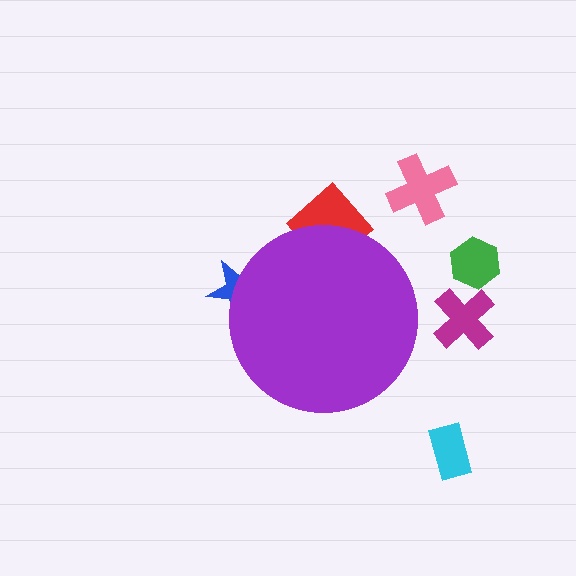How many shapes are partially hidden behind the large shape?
2 shapes are partially hidden.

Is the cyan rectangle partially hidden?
No, the cyan rectangle is fully visible.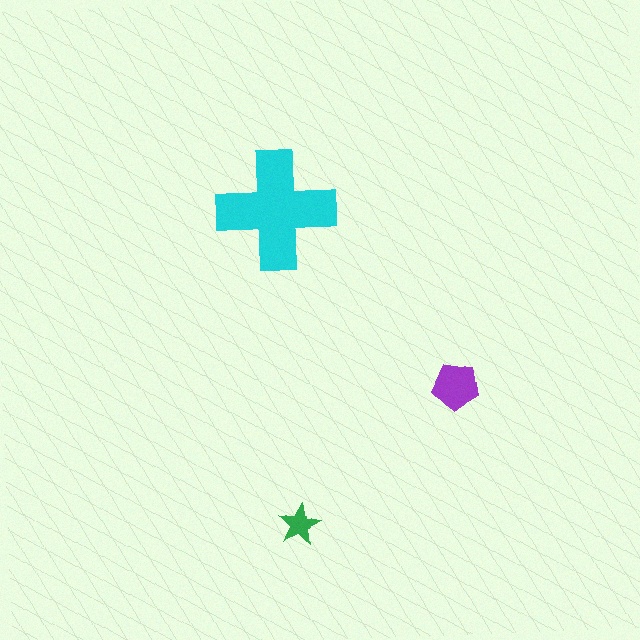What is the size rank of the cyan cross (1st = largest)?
1st.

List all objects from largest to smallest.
The cyan cross, the purple pentagon, the green star.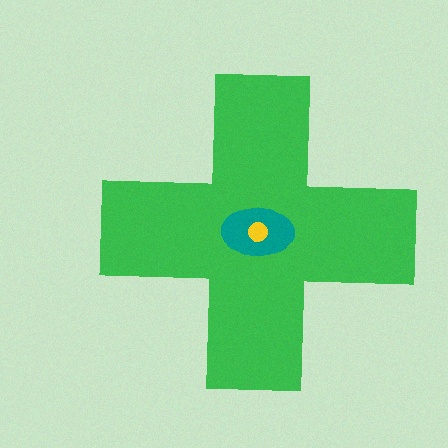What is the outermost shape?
The green cross.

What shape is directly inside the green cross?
The teal ellipse.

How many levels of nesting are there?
3.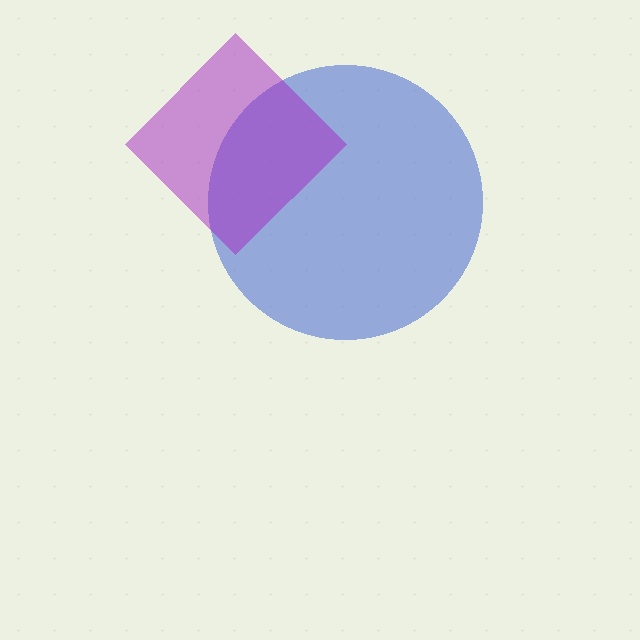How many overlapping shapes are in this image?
There are 2 overlapping shapes in the image.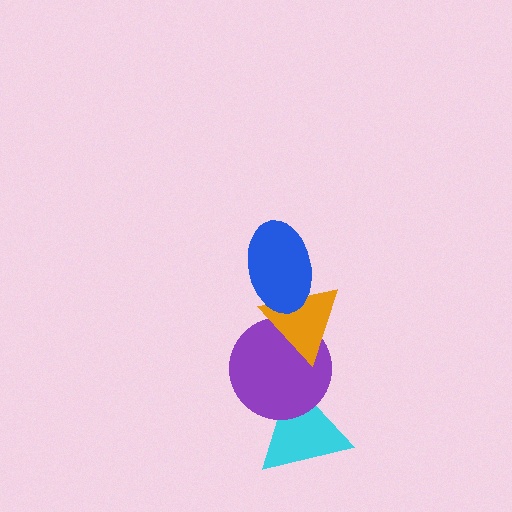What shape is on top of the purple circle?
The orange triangle is on top of the purple circle.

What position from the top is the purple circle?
The purple circle is 3rd from the top.